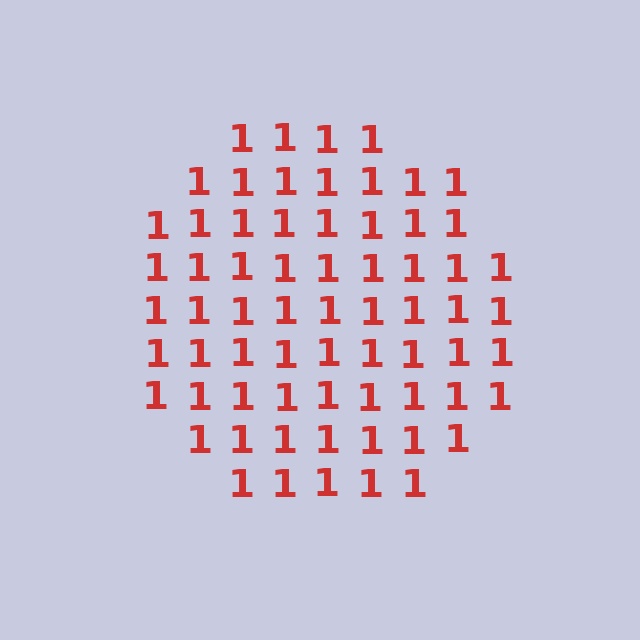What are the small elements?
The small elements are digit 1's.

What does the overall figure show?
The overall figure shows a circle.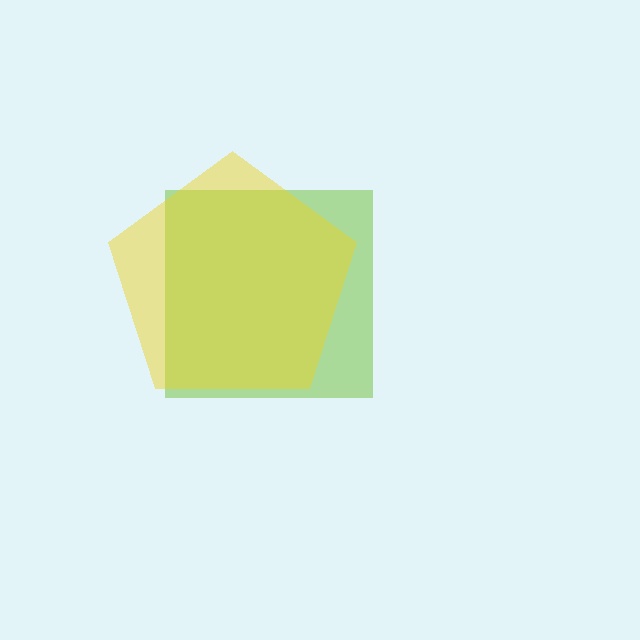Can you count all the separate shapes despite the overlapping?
Yes, there are 2 separate shapes.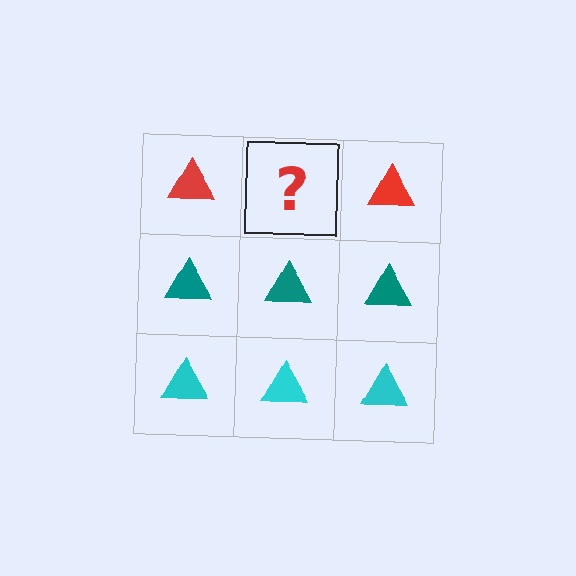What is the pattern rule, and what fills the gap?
The rule is that each row has a consistent color. The gap should be filled with a red triangle.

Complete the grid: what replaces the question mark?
The question mark should be replaced with a red triangle.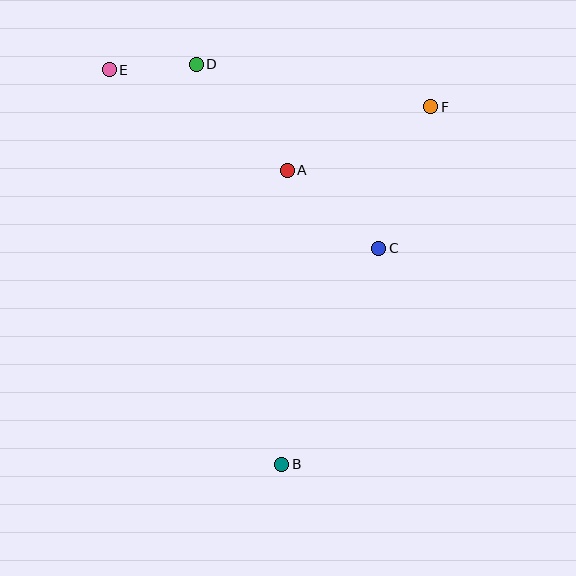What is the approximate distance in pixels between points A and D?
The distance between A and D is approximately 140 pixels.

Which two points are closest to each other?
Points D and E are closest to each other.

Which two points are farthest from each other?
Points B and E are farthest from each other.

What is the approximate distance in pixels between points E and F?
The distance between E and F is approximately 324 pixels.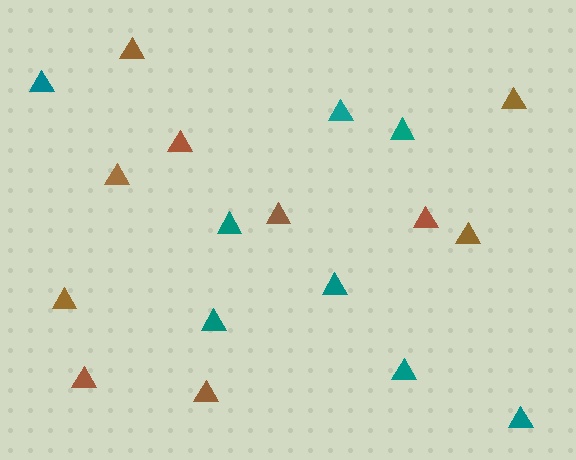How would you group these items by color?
There are 2 groups: one group of brown triangles (10) and one group of teal triangles (8).